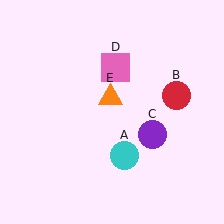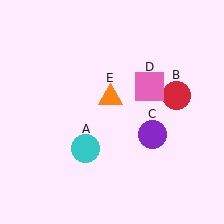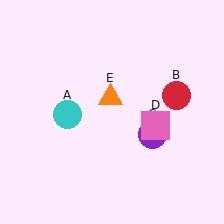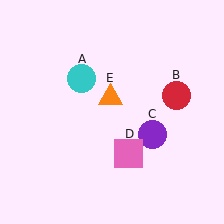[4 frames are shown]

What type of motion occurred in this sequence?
The cyan circle (object A), pink square (object D) rotated clockwise around the center of the scene.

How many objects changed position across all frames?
2 objects changed position: cyan circle (object A), pink square (object D).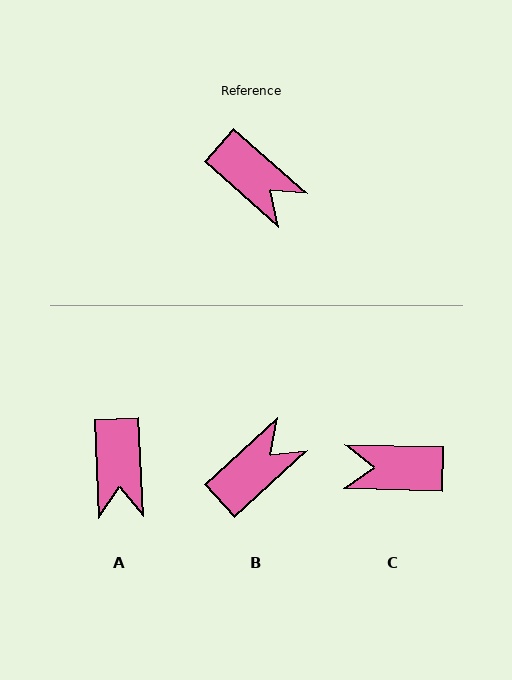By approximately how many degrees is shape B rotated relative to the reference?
Approximately 84 degrees counter-clockwise.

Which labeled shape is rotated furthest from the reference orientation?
C, about 140 degrees away.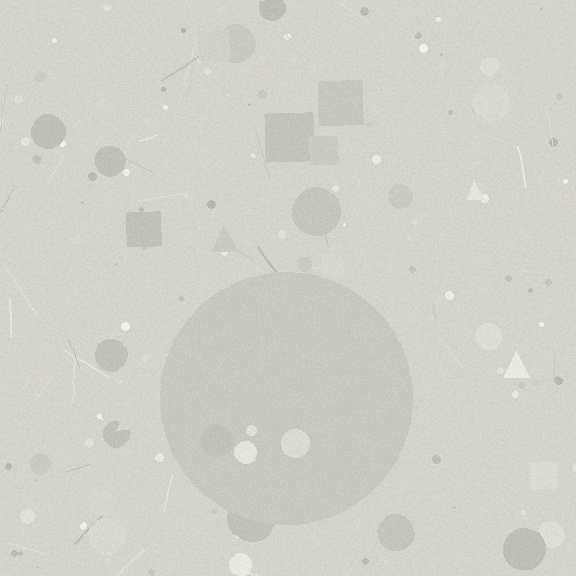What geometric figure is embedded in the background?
A circle is embedded in the background.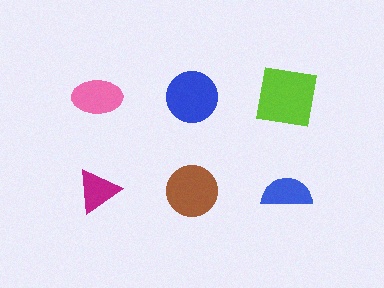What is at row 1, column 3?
A lime square.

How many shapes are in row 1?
3 shapes.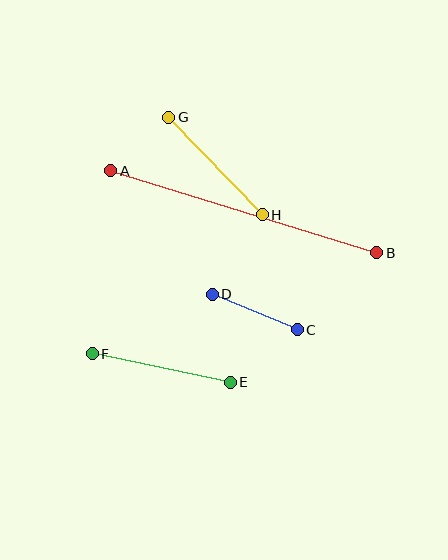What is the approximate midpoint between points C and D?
The midpoint is at approximately (255, 312) pixels.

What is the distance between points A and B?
The distance is approximately 278 pixels.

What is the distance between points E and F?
The distance is approximately 141 pixels.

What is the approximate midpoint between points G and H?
The midpoint is at approximately (215, 166) pixels.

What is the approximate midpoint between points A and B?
The midpoint is at approximately (244, 212) pixels.